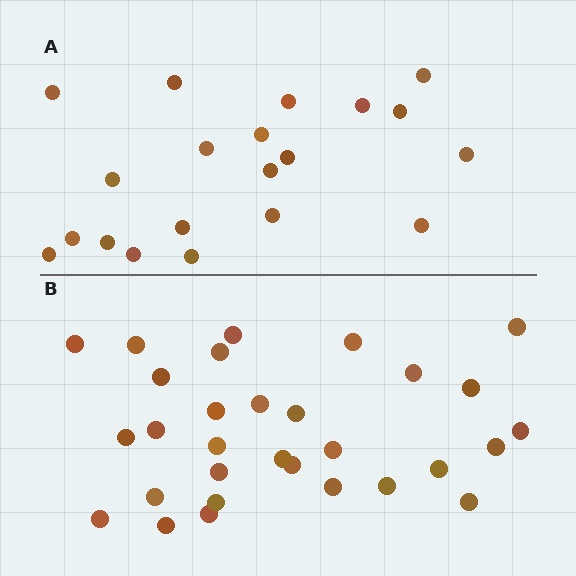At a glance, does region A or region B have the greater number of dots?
Region B (the bottom region) has more dots.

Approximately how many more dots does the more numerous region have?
Region B has roughly 10 or so more dots than region A.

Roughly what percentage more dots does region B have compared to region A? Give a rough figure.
About 50% more.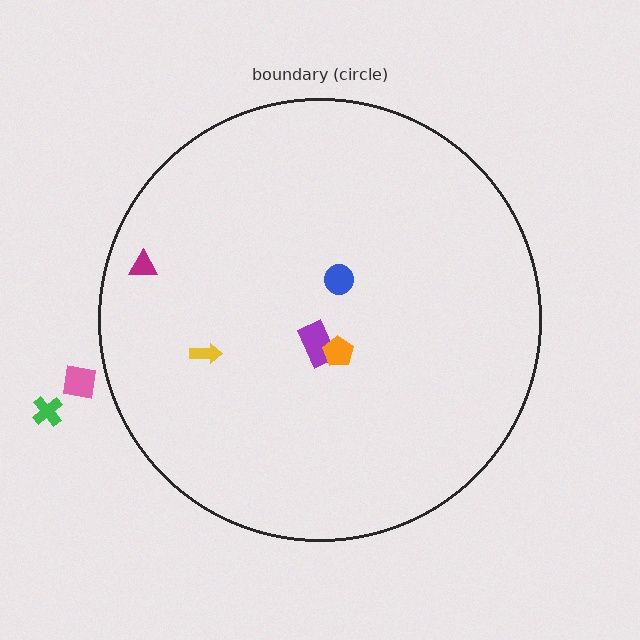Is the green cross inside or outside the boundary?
Outside.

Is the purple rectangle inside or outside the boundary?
Inside.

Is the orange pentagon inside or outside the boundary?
Inside.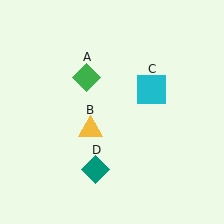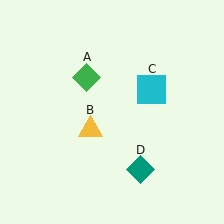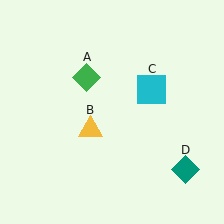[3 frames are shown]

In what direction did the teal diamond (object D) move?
The teal diamond (object D) moved right.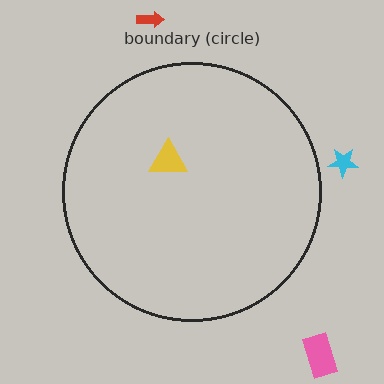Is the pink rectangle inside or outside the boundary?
Outside.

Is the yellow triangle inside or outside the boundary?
Inside.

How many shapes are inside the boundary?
1 inside, 3 outside.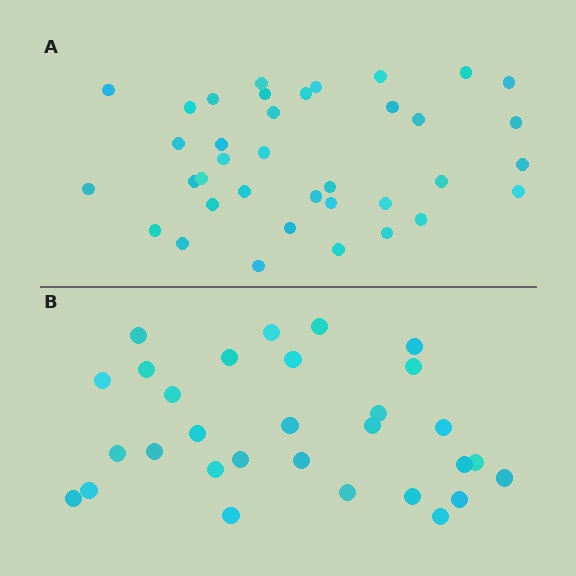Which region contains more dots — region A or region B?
Region A (the top region) has more dots.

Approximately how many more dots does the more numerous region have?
Region A has roughly 8 or so more dots than region B.